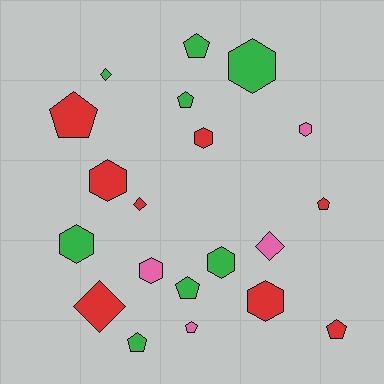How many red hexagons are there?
There are 3 red hexagons.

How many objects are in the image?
There are 20 objects.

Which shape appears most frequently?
Pentagon, with 8 objects.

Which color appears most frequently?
Green, with 8 objects.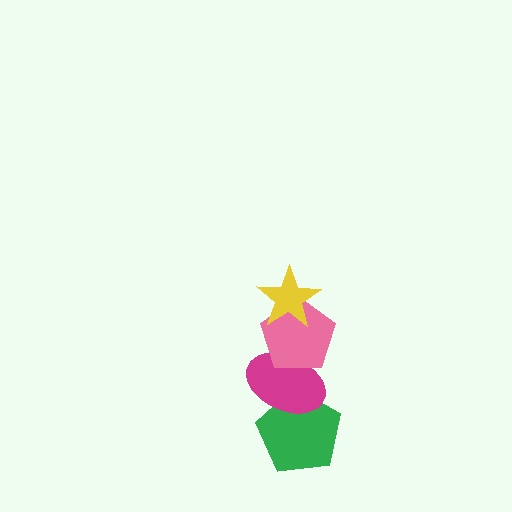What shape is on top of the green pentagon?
The magenta ellipse is on top of the green pentagon.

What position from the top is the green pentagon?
The green pentagon is 4th from the top.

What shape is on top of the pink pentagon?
The yellow star is on top of the pink pentagon.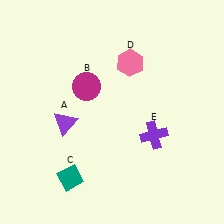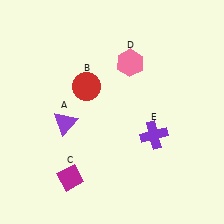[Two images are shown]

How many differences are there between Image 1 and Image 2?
There are 2 differences between the two images.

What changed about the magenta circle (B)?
In Image 1, B is magenta. In Image 2, it changed to red.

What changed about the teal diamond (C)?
In Image 1, C is teal. In Image 2, it changed to magenta.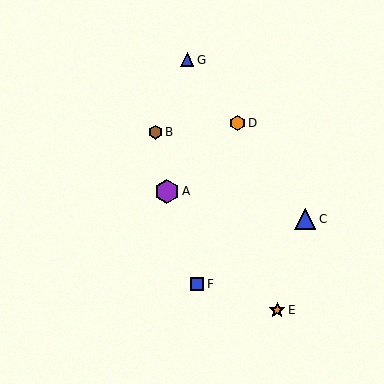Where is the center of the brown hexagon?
The center of the brown hexagon is at (155, 132).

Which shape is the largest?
The purple hexagon (labeled A) is the largest.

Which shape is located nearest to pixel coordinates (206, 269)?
The blue square (labeled F) at (197, 284) is nearest to that location.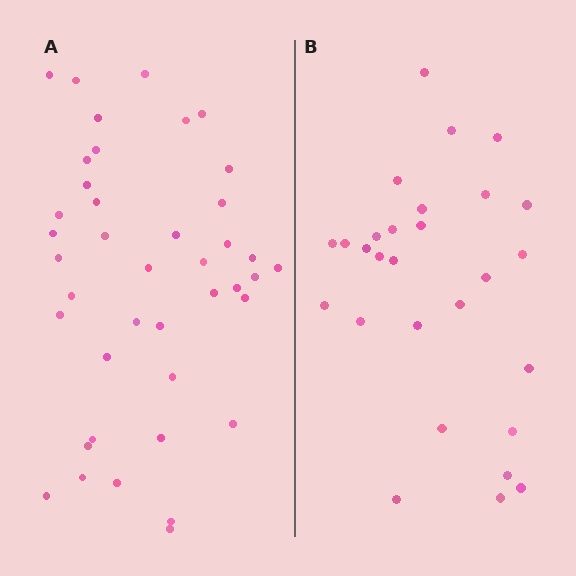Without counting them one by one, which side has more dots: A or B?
Region A (the left region) has more dots.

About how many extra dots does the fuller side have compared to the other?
Region A has approximately 15 more dots than region B.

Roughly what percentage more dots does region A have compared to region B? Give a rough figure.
About 45% more.